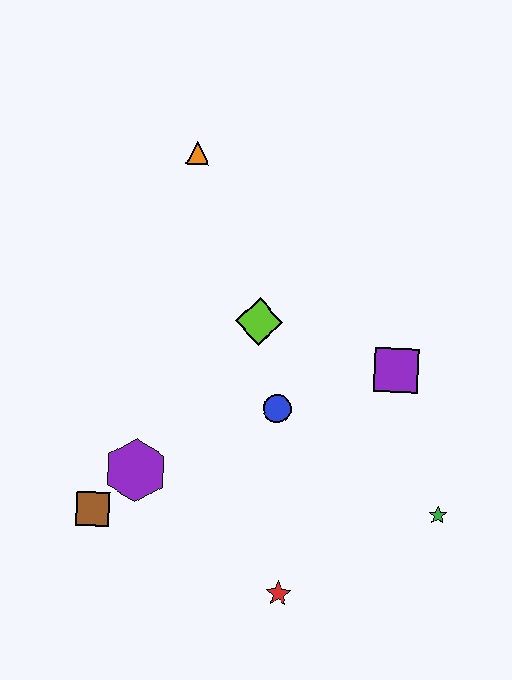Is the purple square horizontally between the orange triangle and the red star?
No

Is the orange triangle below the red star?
No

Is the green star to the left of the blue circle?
No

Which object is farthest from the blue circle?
The orange triangle is farthest from the blue circle.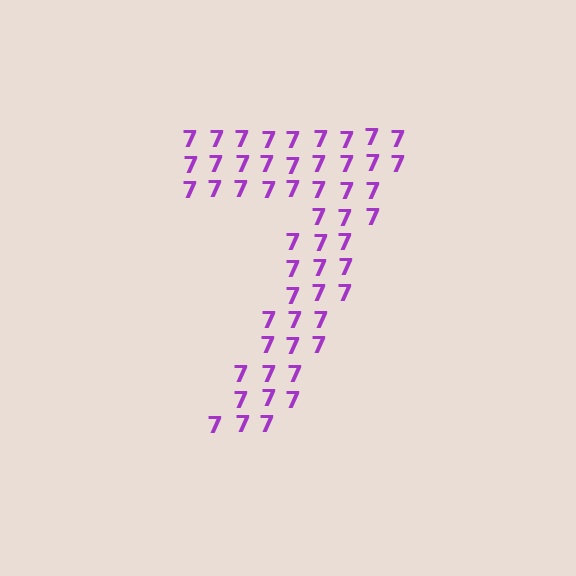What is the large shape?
The large shape is the digit 7.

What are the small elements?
The small elements are digit 7's.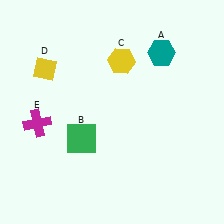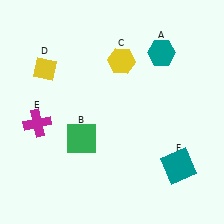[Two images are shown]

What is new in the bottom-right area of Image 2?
A teal square (F) was added in the bottom-right area of Image 2.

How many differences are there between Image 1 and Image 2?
There is 1 difference between the two images.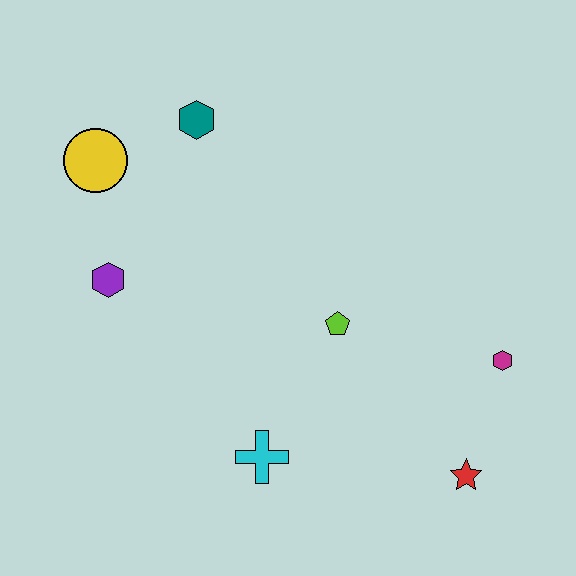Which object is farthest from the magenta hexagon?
The yellow circle is farthest from the magenta hexagon.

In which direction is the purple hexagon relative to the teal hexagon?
The purple hexagon is below the teal hexagon.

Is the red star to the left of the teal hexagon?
No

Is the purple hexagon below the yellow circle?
Yes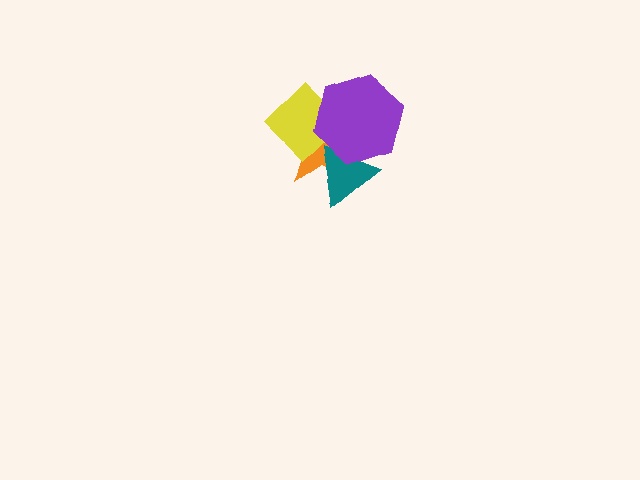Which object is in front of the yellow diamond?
The purple hexagon is in front of the yellow diamond.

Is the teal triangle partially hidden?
Yes, it is partially covered by another shape.